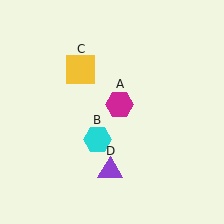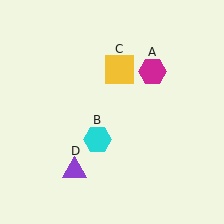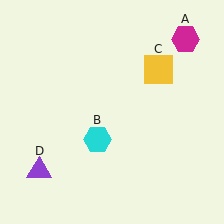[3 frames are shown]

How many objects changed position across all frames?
3 objects changed position: magenta hexagon (object A), yellow square (object C), purple triangle (object D).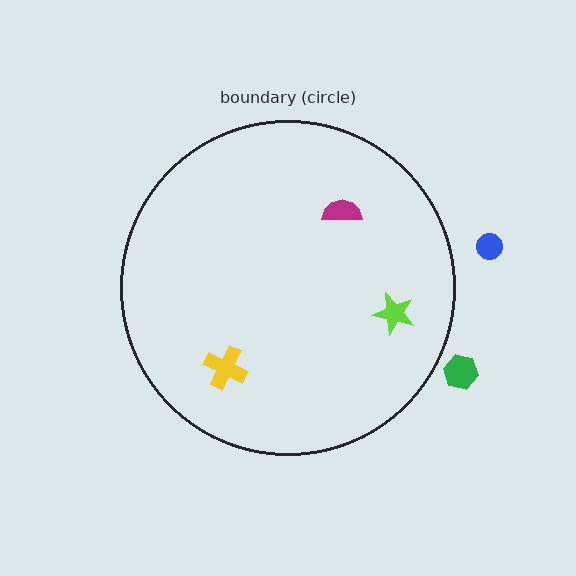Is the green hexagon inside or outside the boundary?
Outside.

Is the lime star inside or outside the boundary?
Inside.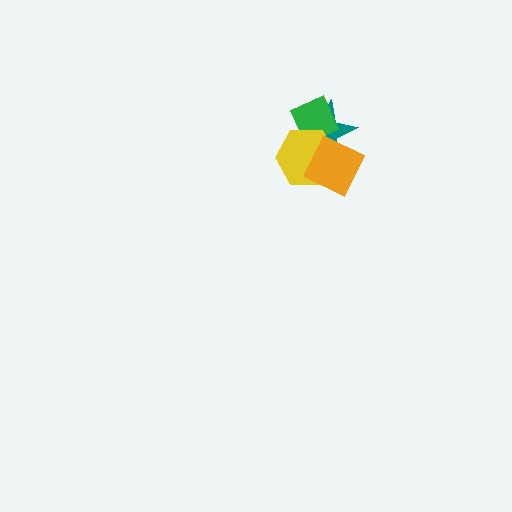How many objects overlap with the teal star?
3 objects overlap with the teal star.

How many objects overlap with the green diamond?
3 objects overlap with the green diamond.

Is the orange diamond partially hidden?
No, no other shape covers it.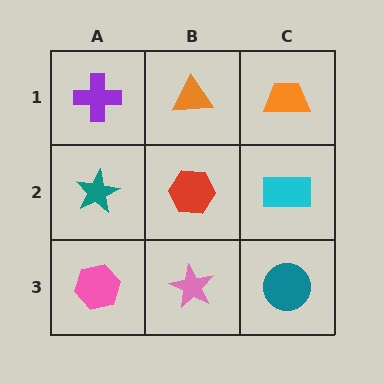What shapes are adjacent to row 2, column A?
A purple cross (row 1, column A), a pink hexagon (row 3, column A), a red hexagon (row 2, column B).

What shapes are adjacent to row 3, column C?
A cyan rectangle (row 2, column C), a pink star (row 3, column B).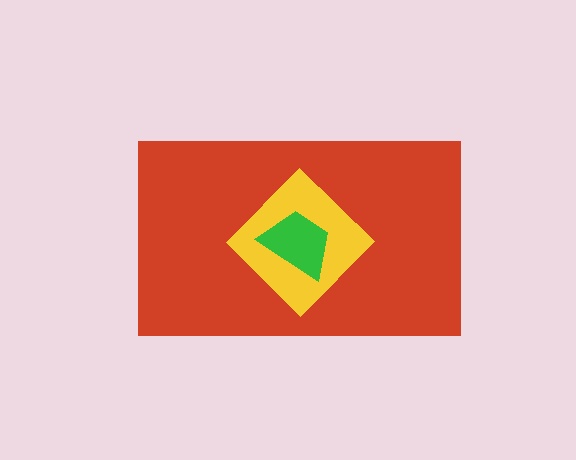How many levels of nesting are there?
3.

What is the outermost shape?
The red rectangle.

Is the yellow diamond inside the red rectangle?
Yes.